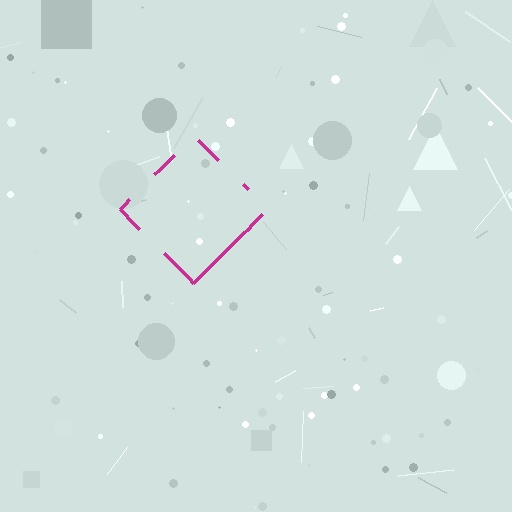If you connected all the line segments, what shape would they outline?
They would outline a diamond.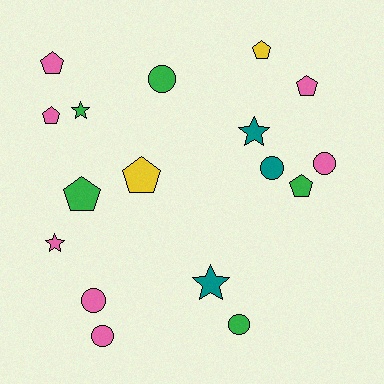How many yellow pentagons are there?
There are 2 yellow pentagons.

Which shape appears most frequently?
Pentagon, with 7 objects.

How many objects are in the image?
There are 17 objects.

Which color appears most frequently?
Pink, with 7 objects.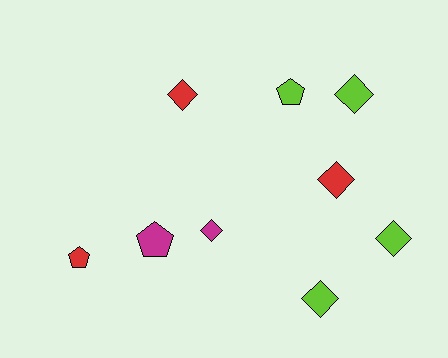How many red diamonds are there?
There are 2 red diamonds.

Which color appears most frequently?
Lime, with 4 objects.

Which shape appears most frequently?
Diamond, with 6 objects.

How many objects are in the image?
There are 9 objects.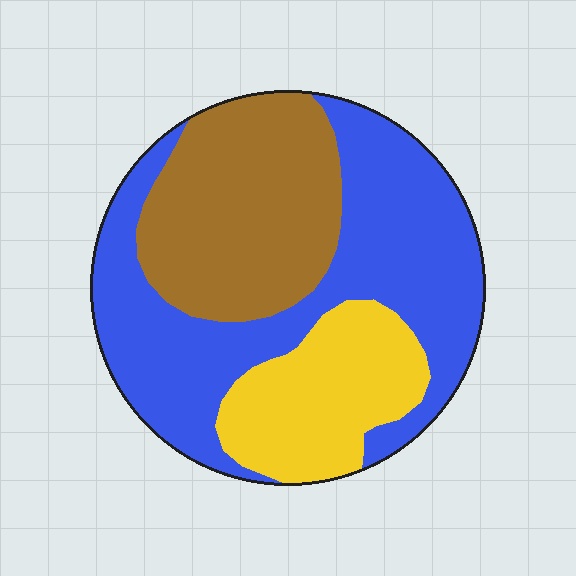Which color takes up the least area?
Yellow, at roughly 20%.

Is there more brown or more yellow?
Brown.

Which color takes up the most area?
Blue, at roughly 50%.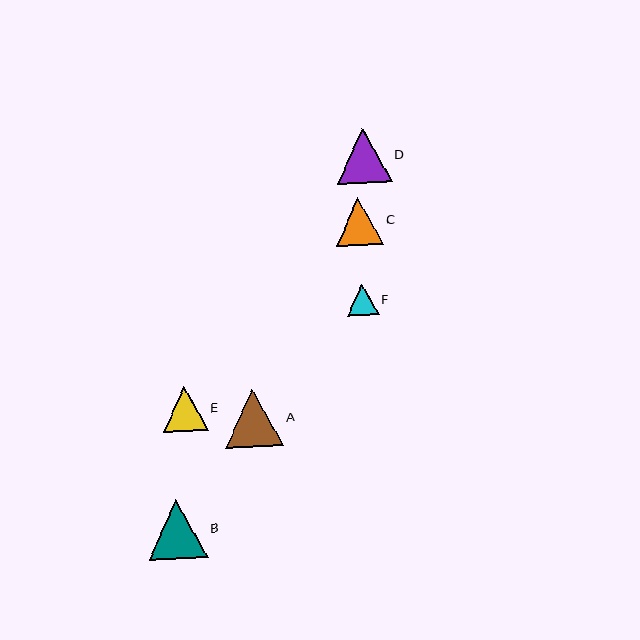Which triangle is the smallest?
Triangle F is the smallest with a size of approximately 32 pixels.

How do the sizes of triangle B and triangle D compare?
Triangle B and triangle D are approximately the same size.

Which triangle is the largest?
Triangle B is the largest with a size of approximately 59 pixels.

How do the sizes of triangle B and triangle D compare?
Triangle B and triangle D are approximately the same size.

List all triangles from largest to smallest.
From largest to smallest: B, A, D, C, E, F.